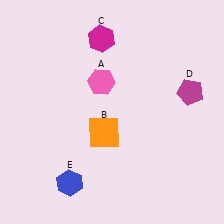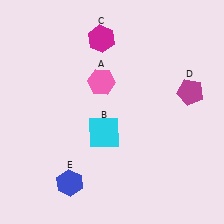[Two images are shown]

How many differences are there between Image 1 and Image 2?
There is 1 difference between the two images.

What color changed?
The square (B) changed from orange in Image 1 to cyan in Image 2.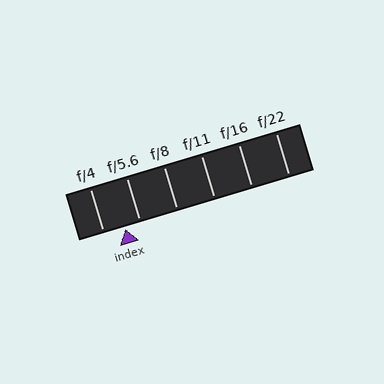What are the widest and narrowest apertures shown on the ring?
The widest aperture shown is f/4 and the narrowest is f/22.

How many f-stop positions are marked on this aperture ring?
There are 6 f-stop positions marked.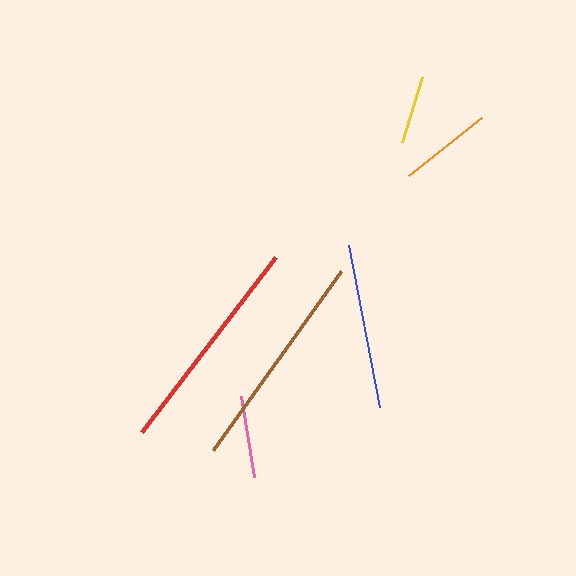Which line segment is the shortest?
The yellow line is the shortest at approximately 68 pixels.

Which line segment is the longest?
The red line is the longest at approximately 220 pixels.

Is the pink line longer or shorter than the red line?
The red line is longer than the pink line.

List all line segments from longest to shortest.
From longest to shortest: red, brown, blue, orange, pink, yellow.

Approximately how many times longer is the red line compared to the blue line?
The red line is approximately 1.3 times the length of the blue line.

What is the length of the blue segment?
The blue segment is approximately 164 pixels long.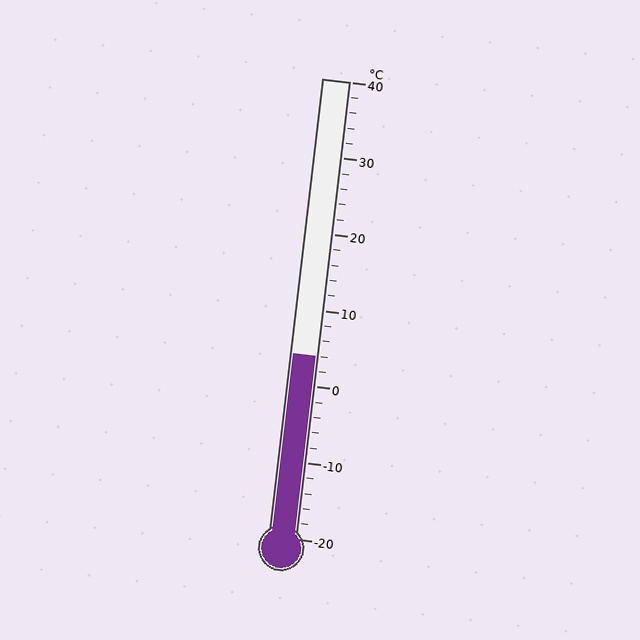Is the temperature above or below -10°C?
The temperature is above -10°C.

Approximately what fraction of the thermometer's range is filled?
The thermometer is filled to approximately 40% of its range.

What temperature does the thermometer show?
The thermometer shows approximately 4°C.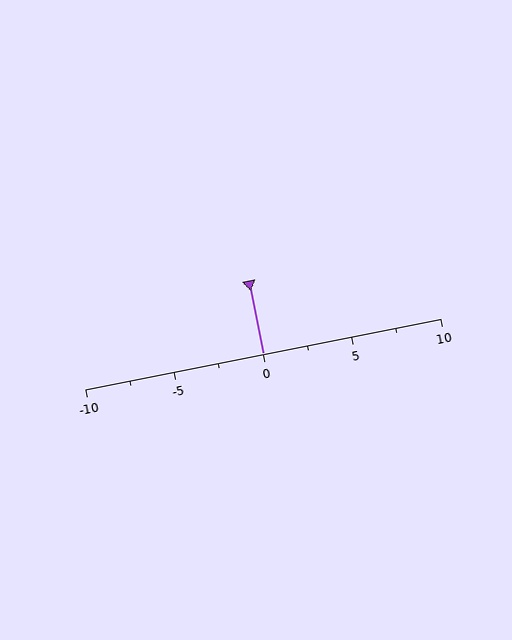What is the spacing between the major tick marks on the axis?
The major ticks are spaced 5 apart.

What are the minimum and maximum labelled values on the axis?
The axis runs from -10 to 10.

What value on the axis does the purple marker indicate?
The marker indicates approximately 0.